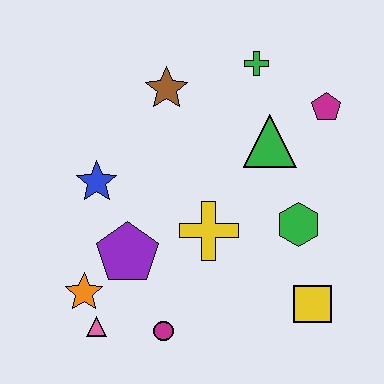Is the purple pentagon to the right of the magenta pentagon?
No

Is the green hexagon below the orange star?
No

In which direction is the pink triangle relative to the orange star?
The pink triangle is below the orange star.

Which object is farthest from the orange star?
The magenta pentagon is farthest from the orange star.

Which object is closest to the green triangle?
The magenta pentagon is closest to the green triangle.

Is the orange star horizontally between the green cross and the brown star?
No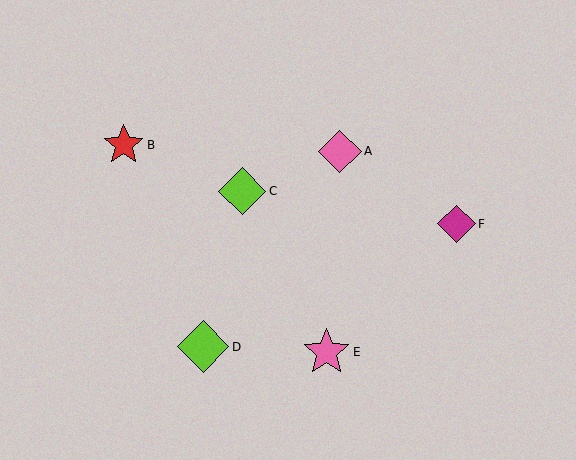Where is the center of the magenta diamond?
The center of the magenta diamond is at (457, 224).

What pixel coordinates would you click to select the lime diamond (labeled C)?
Click at (242, 191) to select the lime diamond C.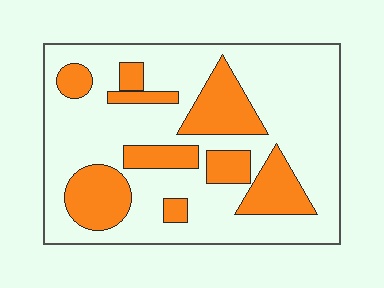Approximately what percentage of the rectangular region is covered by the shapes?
Approximately 30%.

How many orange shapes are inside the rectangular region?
9.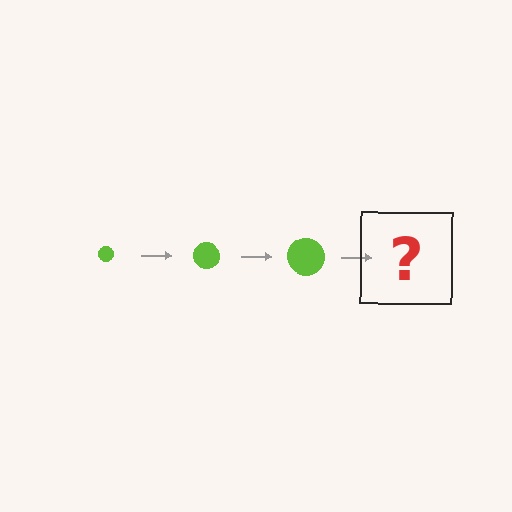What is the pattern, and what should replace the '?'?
The pattern is that the circle gets progressively larger each step. The '?' should be a lime circle, larger than the previous one.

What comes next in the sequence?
The next element should be a lime circle, larger than the previous one.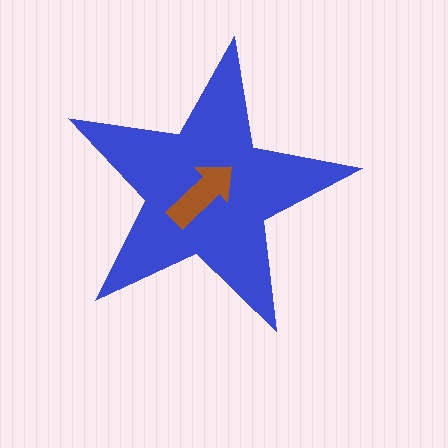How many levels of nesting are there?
2.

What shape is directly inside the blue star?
The brown arrow.